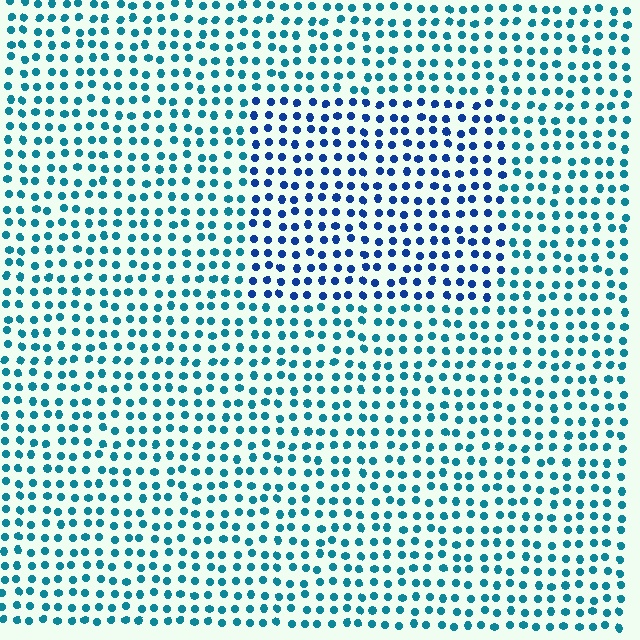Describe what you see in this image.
The image is filled with small teal elements in a uniform arrangement. A rectangle-shaped region is visible where the elements are tinted to a slightly different hue, forming a subtle color boundary.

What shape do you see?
I see a rectangle.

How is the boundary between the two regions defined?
The boundary is defined purely by a slight shift in hue (about 33 degrees). Spacing, size, and orientation are identical on both sides.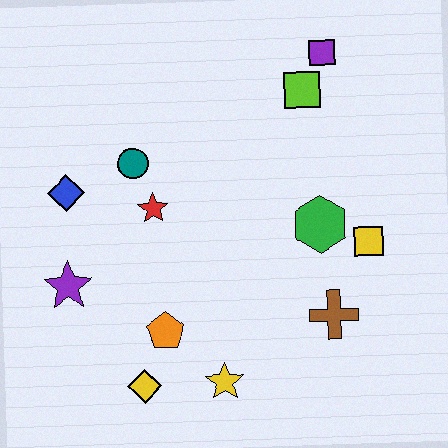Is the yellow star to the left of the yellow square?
Yes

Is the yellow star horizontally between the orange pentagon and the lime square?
Yes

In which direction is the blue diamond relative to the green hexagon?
The blue diamond is to the left of the green hexagon.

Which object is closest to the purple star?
The blue diamond is closest to the purple star.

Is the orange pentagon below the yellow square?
Yes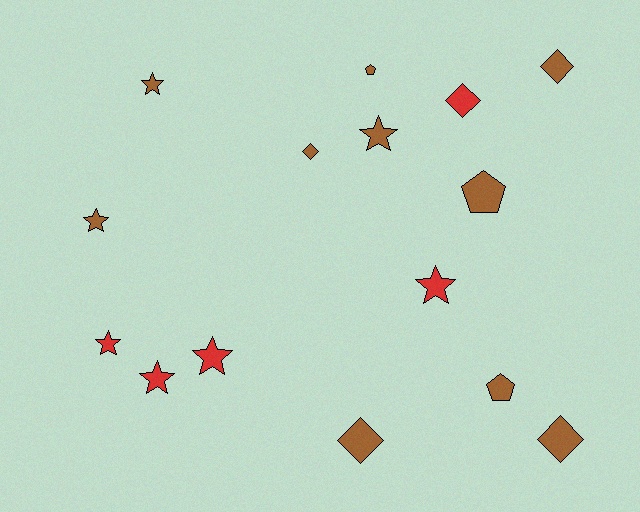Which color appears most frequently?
Brown, with 10 objects.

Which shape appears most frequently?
Star, with 7 objects.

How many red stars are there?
There are 4 red stars.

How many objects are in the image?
There are 15 objects.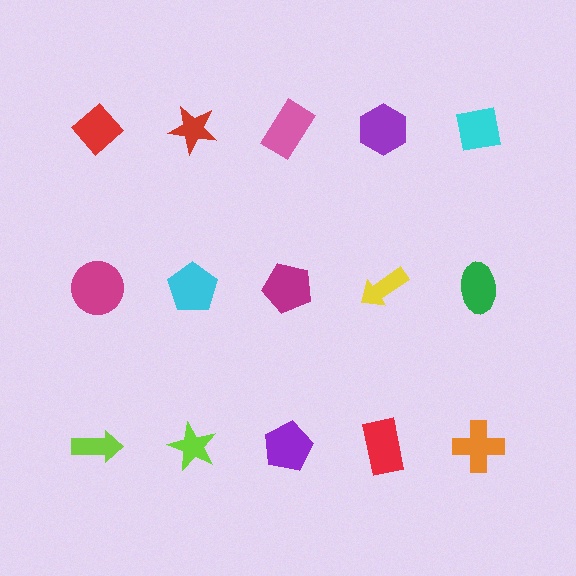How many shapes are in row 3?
5 shapes.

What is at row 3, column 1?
A lime arrow.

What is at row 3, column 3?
A purple pentagon.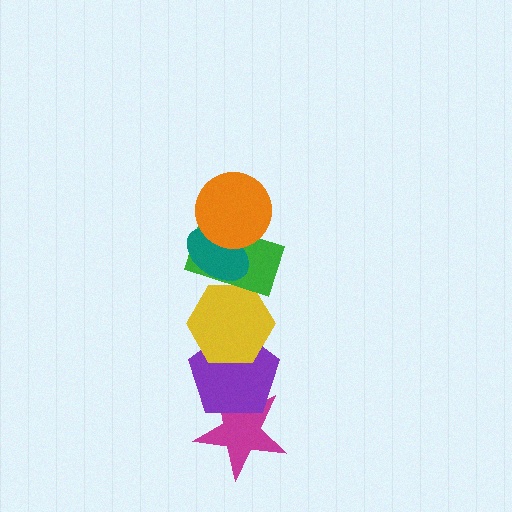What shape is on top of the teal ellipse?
The orange circle is on top of the teal ellipse.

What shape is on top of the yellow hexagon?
The green rectangle is on top of the yellow hexagon.